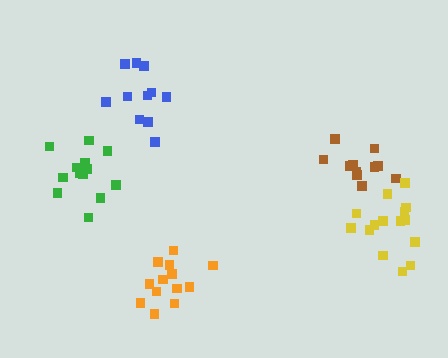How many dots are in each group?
Group 1: 11 dots, Group 2: 14 dots, Group 3: 13 dots, Group 4: 11 dots, Group 5: 15 dots (64 total).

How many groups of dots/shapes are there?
There are 5 groups.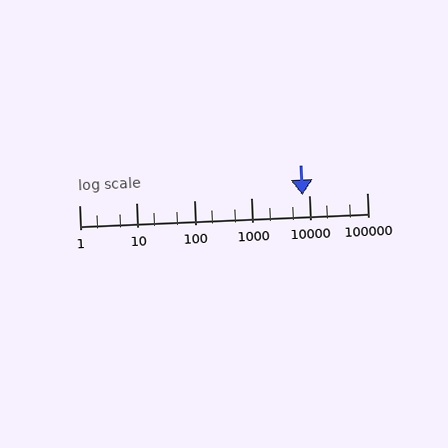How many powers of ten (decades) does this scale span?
The scale spans 5 decades, from 1 to 100000.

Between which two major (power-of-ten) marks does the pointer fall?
The pointer is between 1000 and 10000.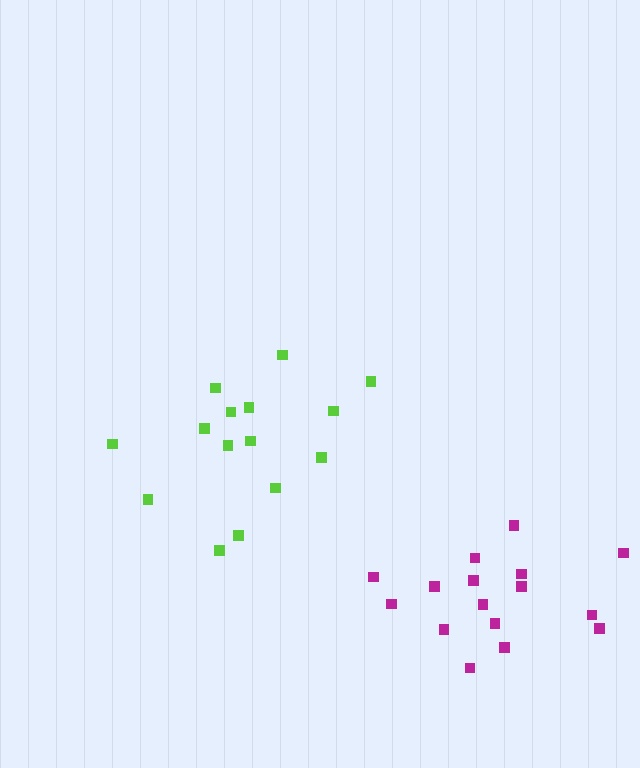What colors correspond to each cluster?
The clusters are colored: magenta, lime.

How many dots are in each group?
Group 1: 16 dots, Group 2: 15 dots (31 total).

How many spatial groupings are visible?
There are 2 spatial groupings.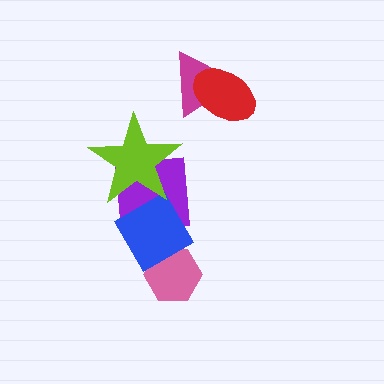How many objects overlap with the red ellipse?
1 object overlaps with the red ellipse.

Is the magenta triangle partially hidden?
Yes, it is partially covered by another shape.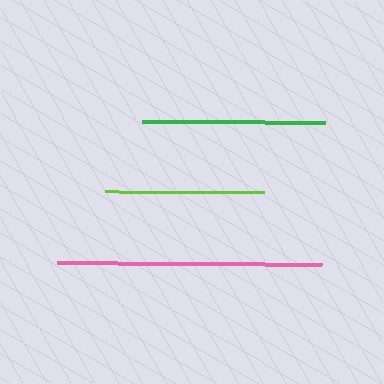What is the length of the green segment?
The green segment is approximately 183 pixels long.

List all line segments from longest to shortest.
From longest to shortest: pink, green, lime.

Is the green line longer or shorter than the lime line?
The green line is longer than the lime line.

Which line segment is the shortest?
The lime line is the shortest at approximately 159 pixels.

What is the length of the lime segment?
The lime segment is approximately 159 pixels long.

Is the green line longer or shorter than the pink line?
The pink line is longer than the green line.